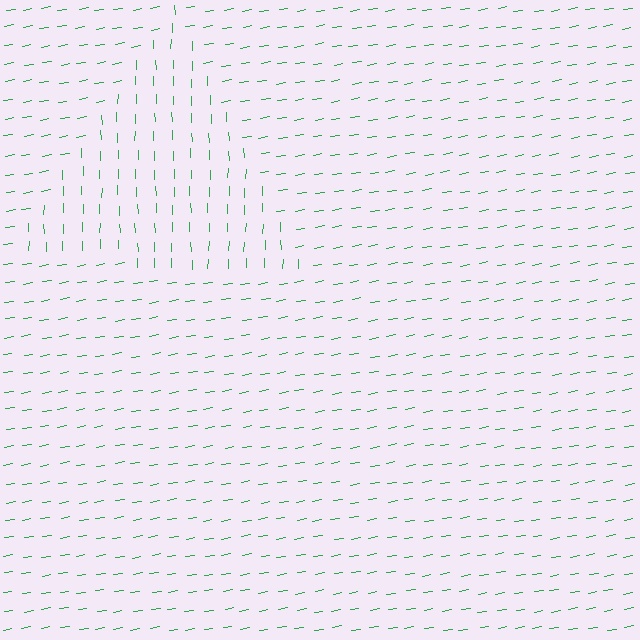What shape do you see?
I see a triangle.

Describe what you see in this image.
The image is filled with small green line segments. A triangle region in the image has lines oriented differently from the surrounding lines, creating a visible texture boundary.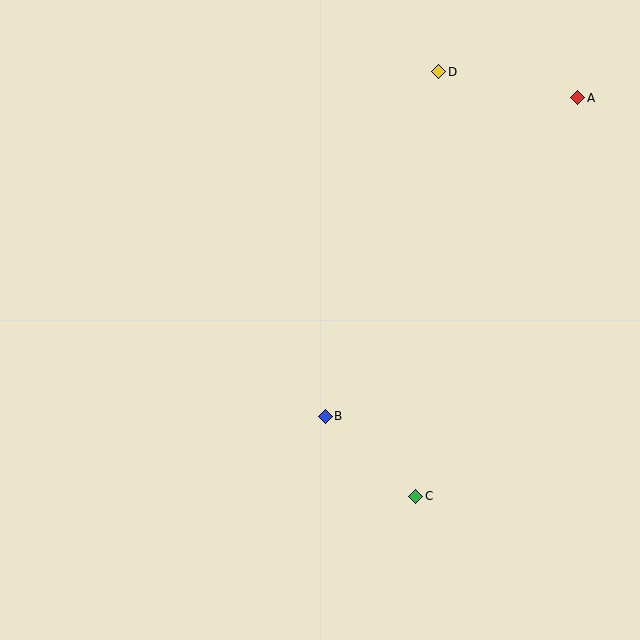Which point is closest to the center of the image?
Point B at (325, 416) is closest to the center.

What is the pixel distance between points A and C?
The distance between A and C is 430 pixels.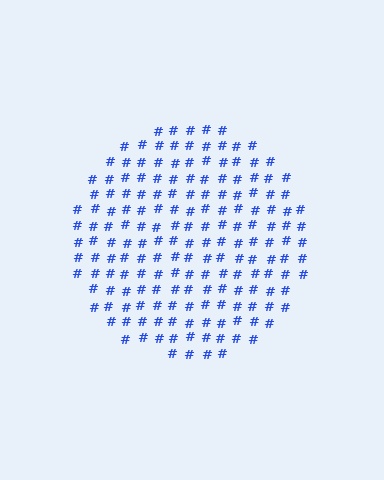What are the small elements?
The small elements are hash symbols.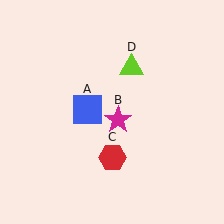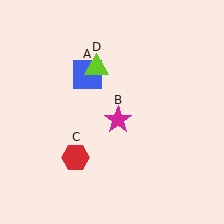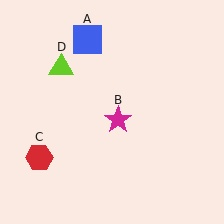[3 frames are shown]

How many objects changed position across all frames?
3 objects changed position: blue square (object A), red hexagon (object C), lime triangle (object D).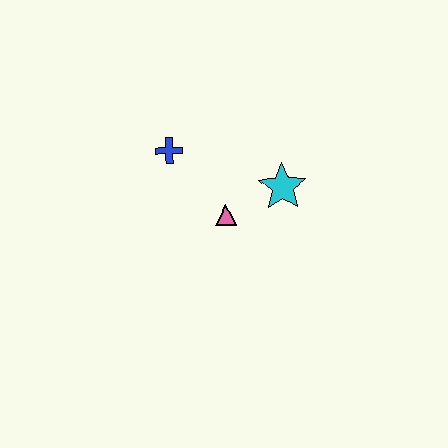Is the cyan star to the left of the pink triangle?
No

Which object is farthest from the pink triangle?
The blue cross is farthest from the pink triangle.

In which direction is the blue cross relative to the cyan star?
The blue cross is to the left of the cyan star.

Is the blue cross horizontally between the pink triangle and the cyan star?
No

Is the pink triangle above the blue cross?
No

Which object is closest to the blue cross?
The pink triangle is closest to the blue cross.